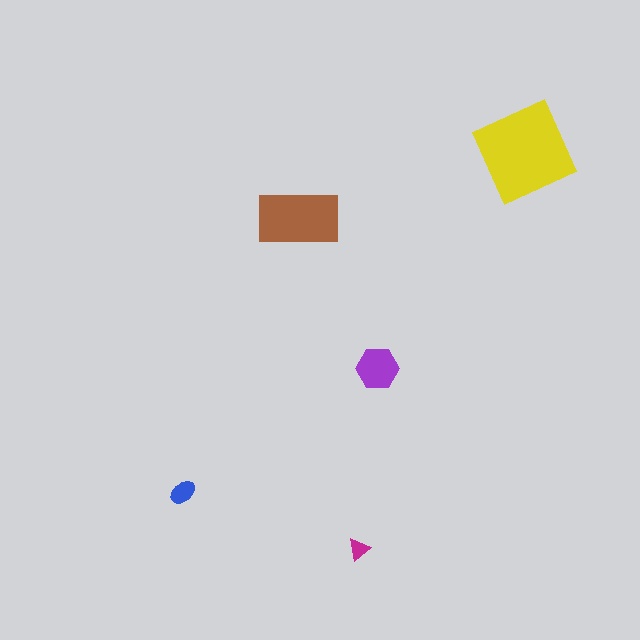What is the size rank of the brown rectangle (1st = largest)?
2nd.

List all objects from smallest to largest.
The magenta triangle, the blue ellipse, the purple hexagon, the brown rectangle, the yellow square.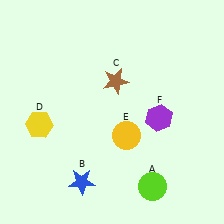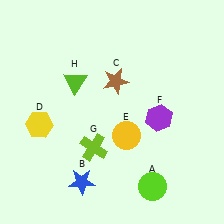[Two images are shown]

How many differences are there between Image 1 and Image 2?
There are 2 differences between the two images.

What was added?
A lime cross (G), a lime triangle (H) were added in Image 2.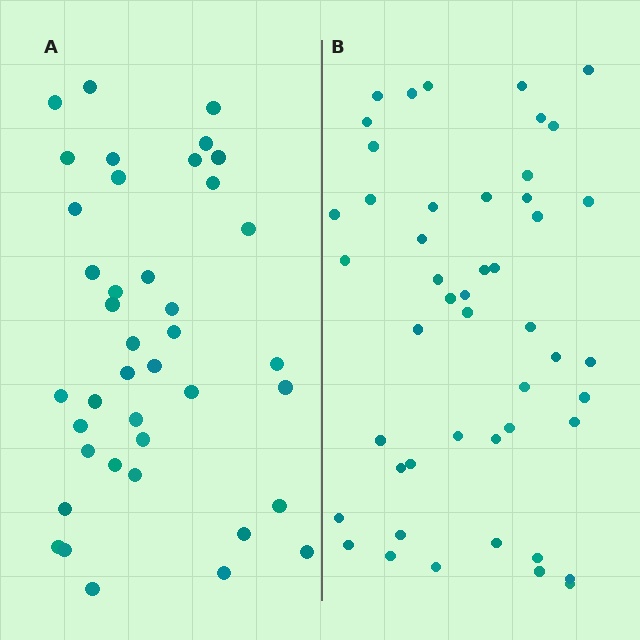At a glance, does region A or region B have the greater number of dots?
Region B (the right region) has more dots.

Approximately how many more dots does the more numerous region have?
Region B has roughly 8 or so more dots than region A.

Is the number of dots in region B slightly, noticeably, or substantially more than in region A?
Region B has only slightly more — the two regions are fairly close. The ratio is roughly 1.2 to 1.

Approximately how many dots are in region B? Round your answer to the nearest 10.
About 50 dots. (The exact count is 48, which rounds to 50.)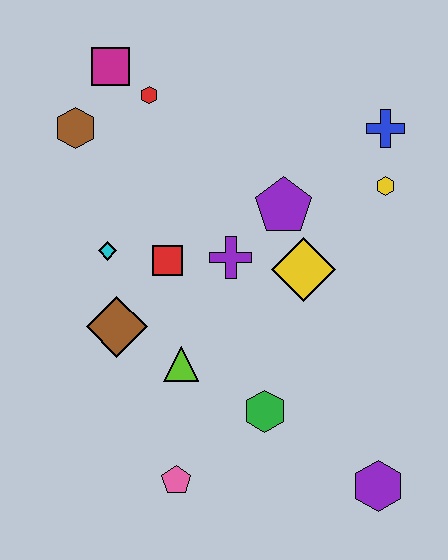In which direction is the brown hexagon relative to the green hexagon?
The brown hexagon is above the green hexagon.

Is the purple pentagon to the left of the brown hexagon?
No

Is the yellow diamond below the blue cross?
Yes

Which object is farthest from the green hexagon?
The magenta square is farthest from the green hexagon.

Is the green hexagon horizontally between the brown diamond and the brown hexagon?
No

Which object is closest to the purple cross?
The red square is closest to the purple cross.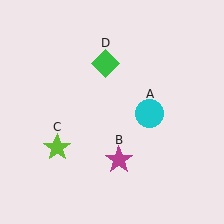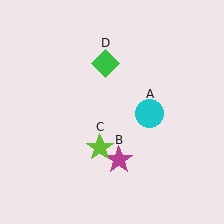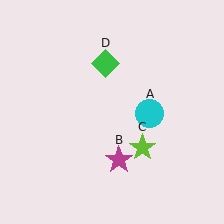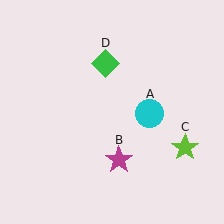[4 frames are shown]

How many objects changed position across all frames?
1 object changed position: lime star (object C).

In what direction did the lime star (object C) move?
The lime star (object C) moved right.